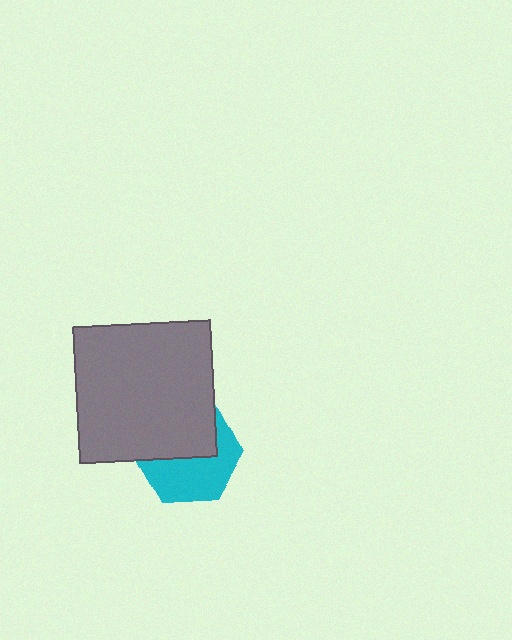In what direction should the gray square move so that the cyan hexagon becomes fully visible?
The gray square should move up. That is the shortest direction to clear the overlap and leave the cyan hexagon fully visible.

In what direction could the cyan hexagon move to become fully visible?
The cyan hexagon could move down. That would shift it out from behind the gray square entirely.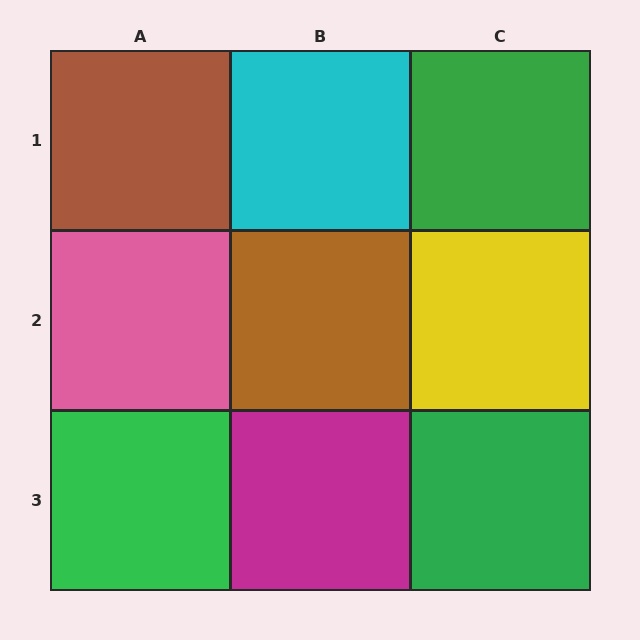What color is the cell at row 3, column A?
Green.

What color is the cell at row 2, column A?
Pink.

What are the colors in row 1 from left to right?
Brown, cyan, green.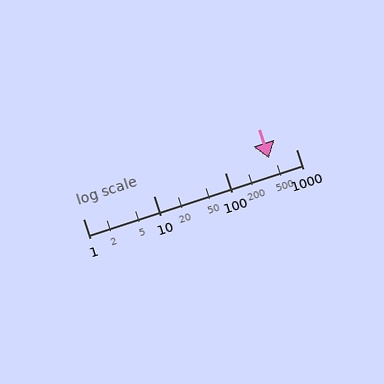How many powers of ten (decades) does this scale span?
The scale spans 3 decades, from 1 to 1000.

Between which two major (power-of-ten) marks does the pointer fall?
The pointer is between 100 and 1000.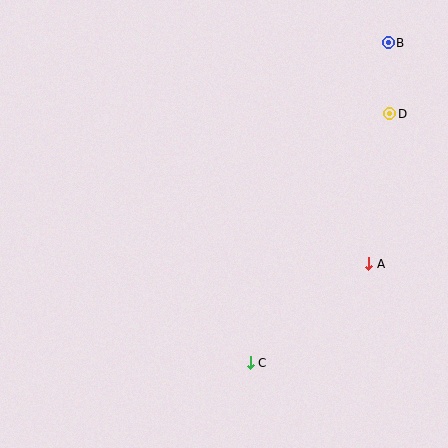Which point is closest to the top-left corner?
Point B is closest to the top-left corner.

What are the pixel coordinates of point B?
Point B is at (388, 43).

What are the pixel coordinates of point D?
Point D is at (390, 114).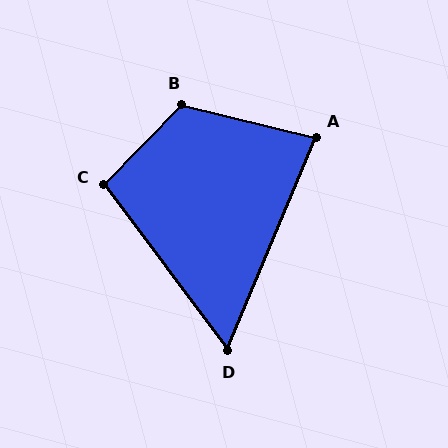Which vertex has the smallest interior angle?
D, at approximately 59 degrees.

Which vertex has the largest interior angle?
B, at approximately 121 degrees.